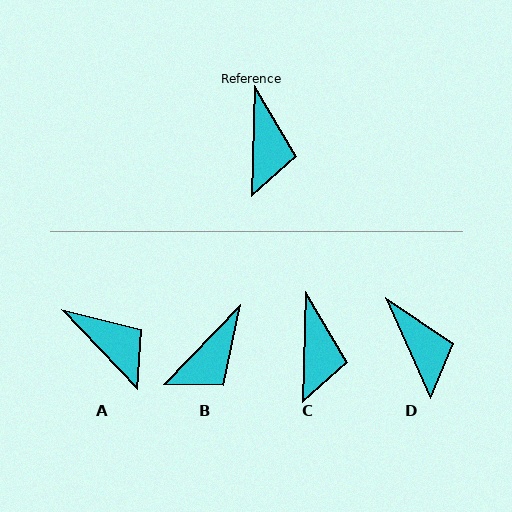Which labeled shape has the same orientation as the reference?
C.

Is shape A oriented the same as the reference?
No, it is off by about 45 degrees.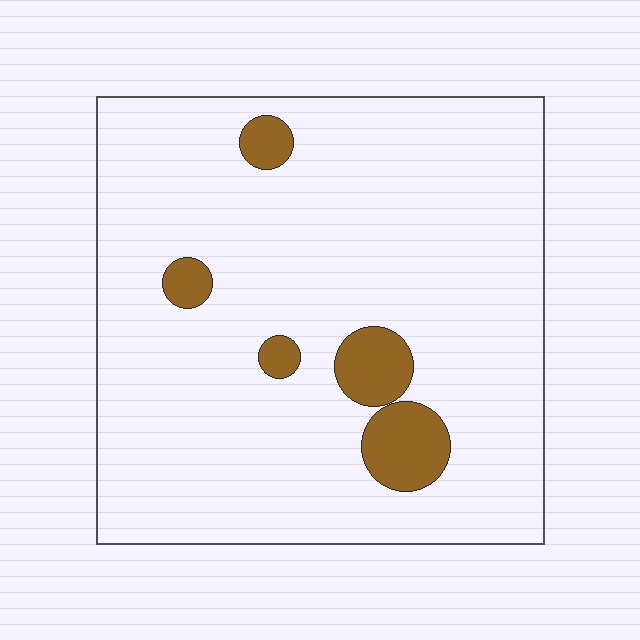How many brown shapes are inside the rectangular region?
5.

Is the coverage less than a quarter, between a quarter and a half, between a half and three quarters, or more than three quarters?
Less than a quarter.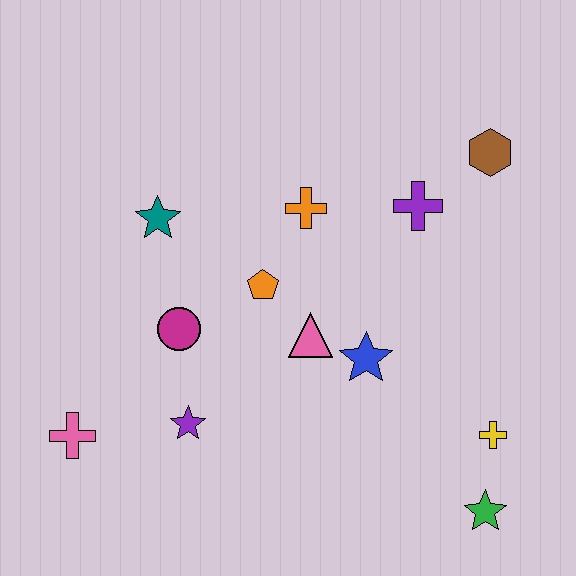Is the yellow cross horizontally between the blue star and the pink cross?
No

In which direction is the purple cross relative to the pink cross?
The purple cross is to the right of the pink cross.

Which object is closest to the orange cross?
The orange pentagon is closest to the orange cross.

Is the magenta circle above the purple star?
Yes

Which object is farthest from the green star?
The teal star is farthest from the green star.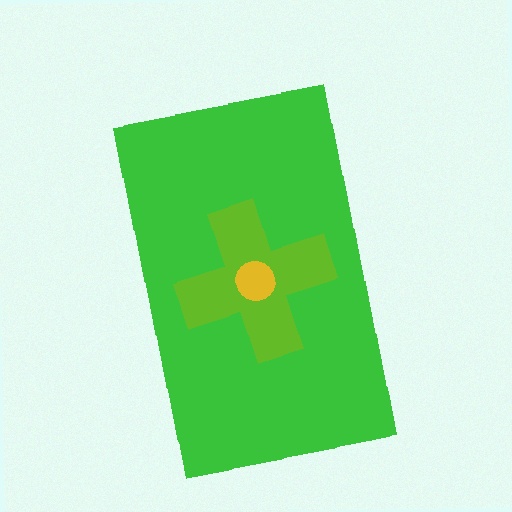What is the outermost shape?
The green rectangle.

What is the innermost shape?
The yellow circle.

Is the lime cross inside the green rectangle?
Yes.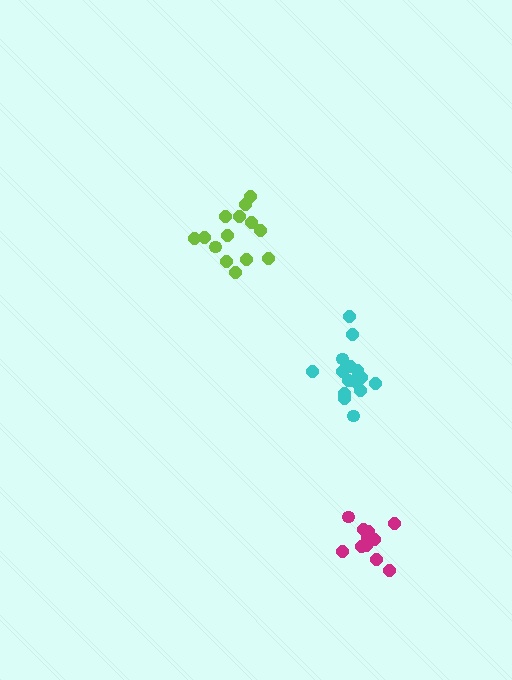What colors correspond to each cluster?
The clusters are colored: lime, cyan, magenta.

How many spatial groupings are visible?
There are 3 spatial groupings.